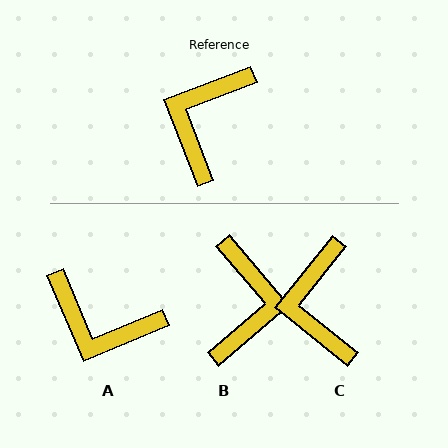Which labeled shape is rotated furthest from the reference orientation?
B, about 161 degrees away.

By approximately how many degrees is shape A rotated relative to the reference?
Approximately 92 degrees counter-clockwise.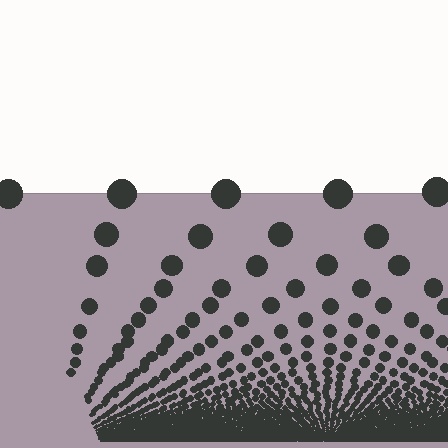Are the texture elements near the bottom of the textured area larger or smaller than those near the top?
Smaller. The gradient is inverted — elements near the bottom are smaller and denser.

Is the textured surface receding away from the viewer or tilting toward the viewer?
The surface appears to tilt toward the viewer. Texture elements get larger and sparser toward the top.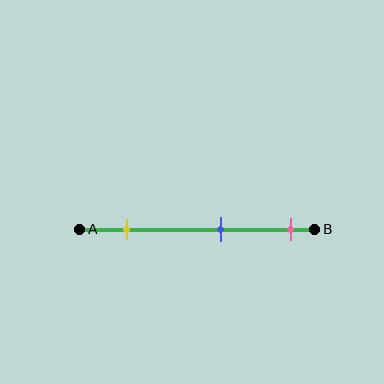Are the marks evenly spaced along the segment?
Yes, the marks are approximately evenly spaced.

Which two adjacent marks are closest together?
The blue and pink marks are the closest adjacent pair.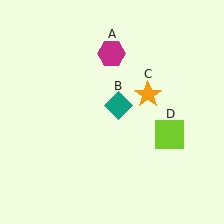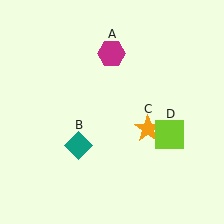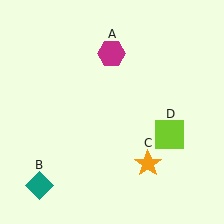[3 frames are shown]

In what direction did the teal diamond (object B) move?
The teal diamond (object B) moved down and to the left.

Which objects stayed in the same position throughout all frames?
Magenta hexagon (object A) and lime square (object D) remained stationary.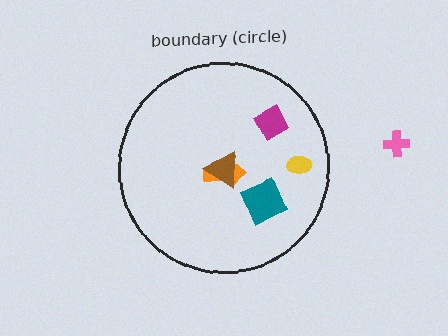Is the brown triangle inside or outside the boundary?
Inside.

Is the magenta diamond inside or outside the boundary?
Inside.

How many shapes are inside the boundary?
5 inside, 1 outside.